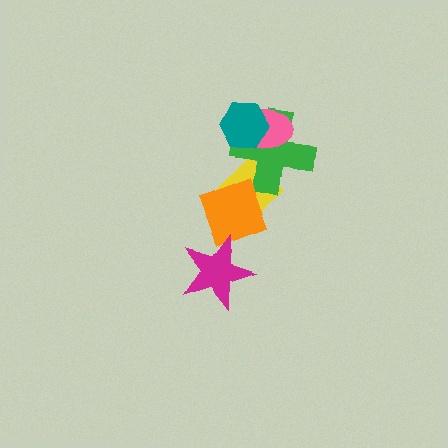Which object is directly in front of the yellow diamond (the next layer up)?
The green cross is directly in front of the yellow diamond.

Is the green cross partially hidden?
Yes, it is partially covered by another shape.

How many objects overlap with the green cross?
3 objects overlap with the green cross.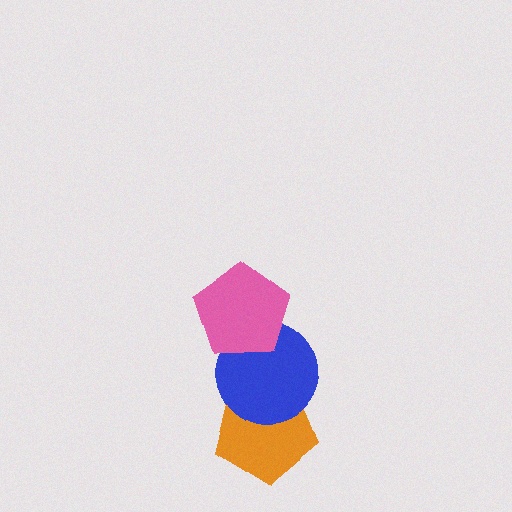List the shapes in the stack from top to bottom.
From top to bottom: the pink pentagon, the blue circle, the orange pentagon.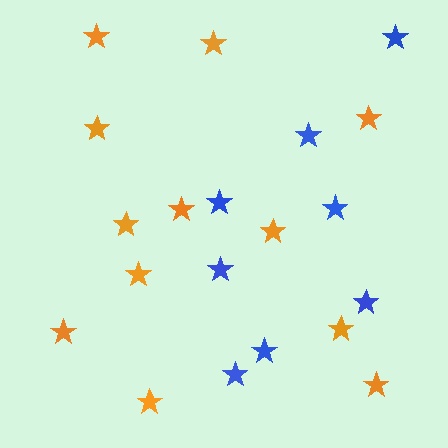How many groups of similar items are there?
There are 2 groups: one group of blue stars (8) and one group of orange stars (12).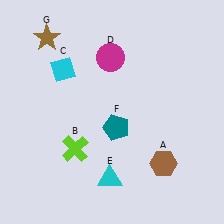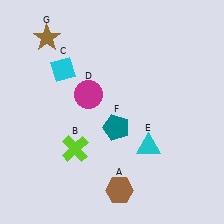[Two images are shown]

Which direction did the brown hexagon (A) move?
The brown hexagon (A) moved left.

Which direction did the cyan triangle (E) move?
The cyan triangle (E) moved right.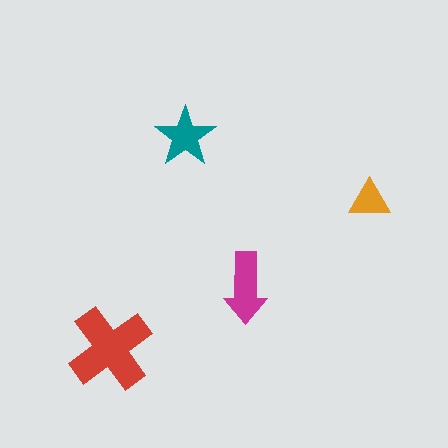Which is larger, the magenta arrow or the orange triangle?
The magenta arrow.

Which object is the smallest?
The orange triangle.